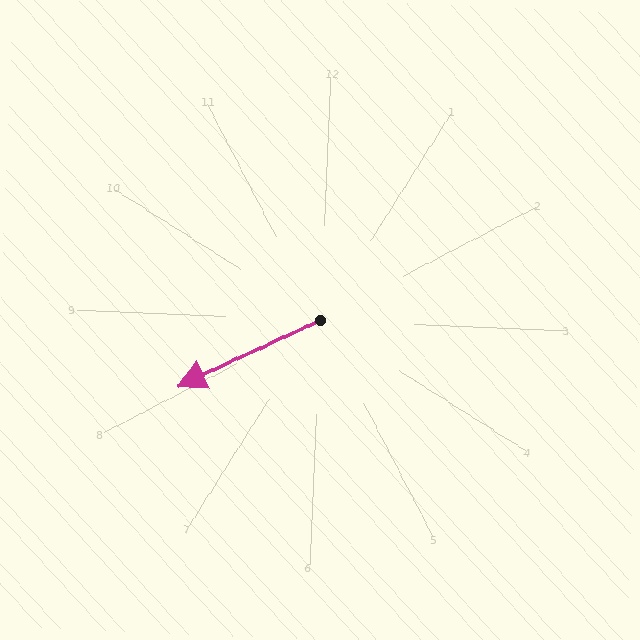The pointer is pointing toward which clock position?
Roughly 8 o'clock.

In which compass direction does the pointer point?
Southwest.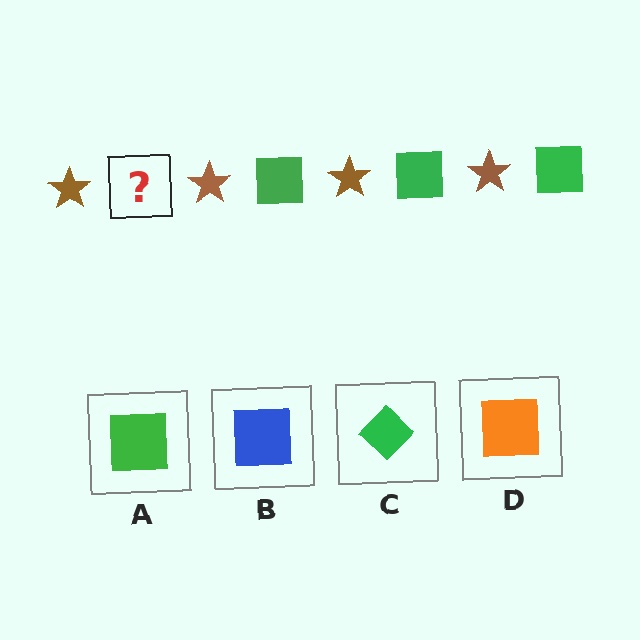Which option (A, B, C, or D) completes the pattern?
A.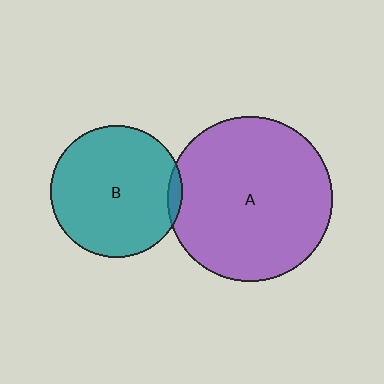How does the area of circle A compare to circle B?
Approximately 1.6 times.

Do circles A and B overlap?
Yes.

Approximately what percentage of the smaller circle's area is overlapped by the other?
Approximately 5%.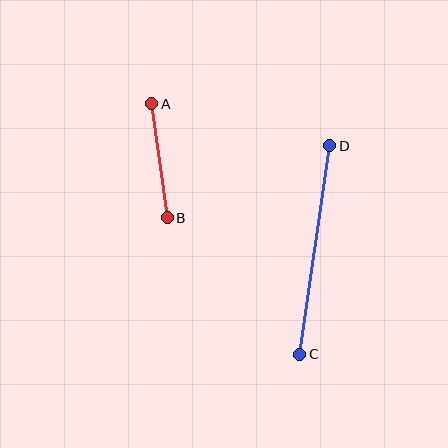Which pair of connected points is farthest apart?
Points C and D are farthest apart.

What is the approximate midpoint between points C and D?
The midpoint is at approximately (315, 250) pixels.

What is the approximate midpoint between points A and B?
The midpoint is at approximately (159, 161) pixels.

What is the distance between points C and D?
The distance is approximately 211 pixels.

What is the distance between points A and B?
The distance is approximately 115 pixels.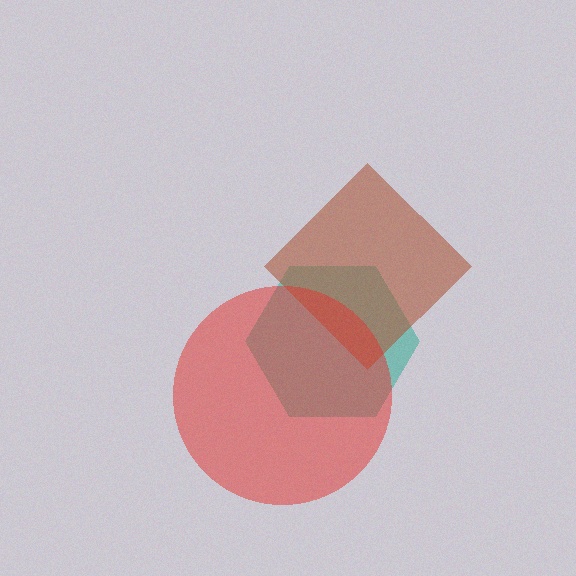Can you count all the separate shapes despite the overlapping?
Yes, there are 3 separate shapes.